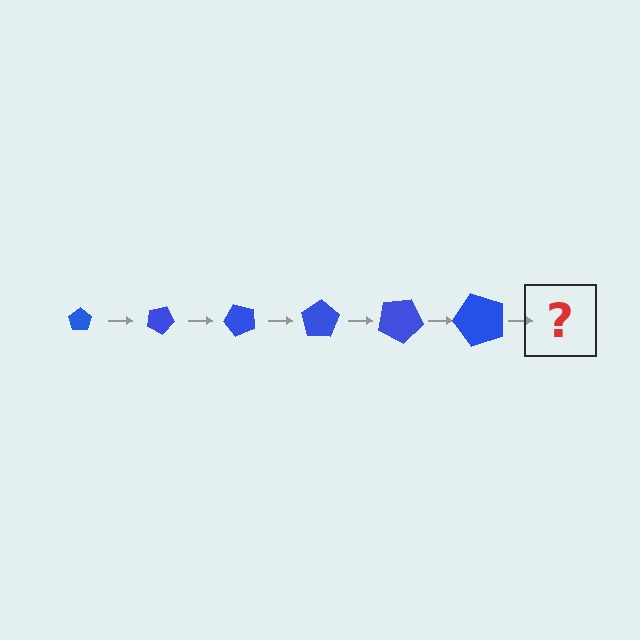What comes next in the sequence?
The next element should be a pentagon, larger than the previous one and rotated 150 degrees from the start.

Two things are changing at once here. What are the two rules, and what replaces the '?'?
The two rules are that the pentagon grows larger each step and it rotates 25 degrees each step. The '?' should be a pentagon, larger than the previous one and rotated 150 degrees from the start.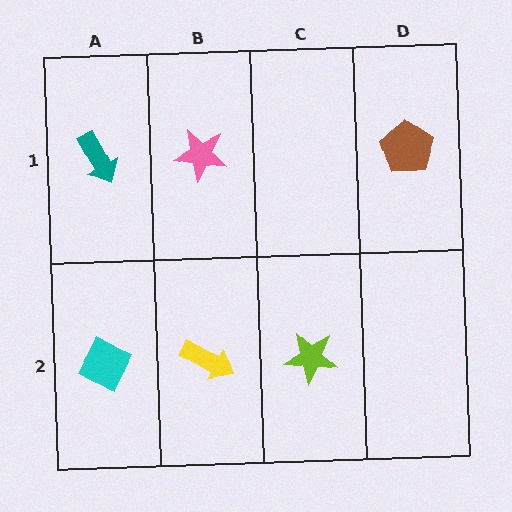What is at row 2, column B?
A yellow arrow.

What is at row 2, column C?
A lime star.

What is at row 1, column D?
A brown pentagon.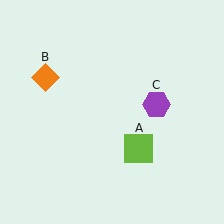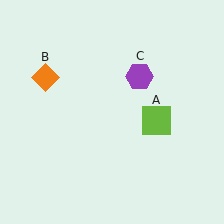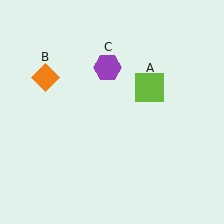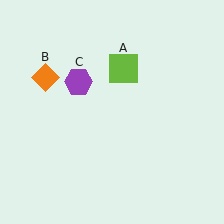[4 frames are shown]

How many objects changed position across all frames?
2 objects changed position: lime square (object A), purple hexagon (object C).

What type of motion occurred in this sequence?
The lime square (object A), purple hexagon (object C) rotated counterclockwise around the center of the scene.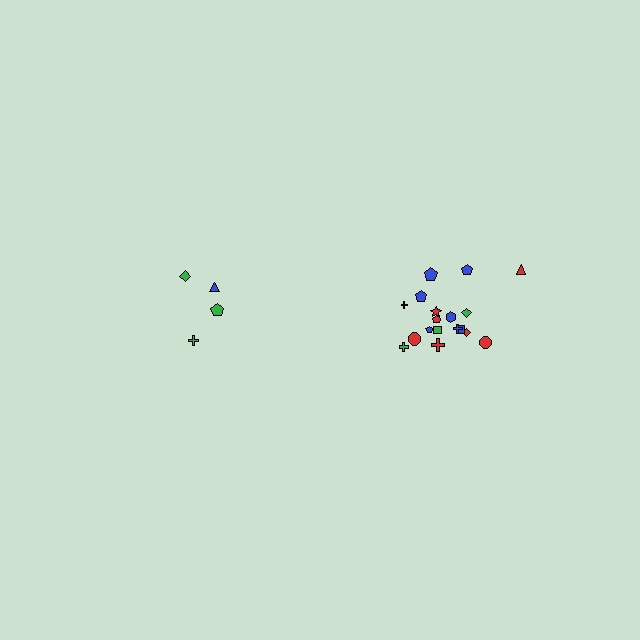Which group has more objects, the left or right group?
The right group.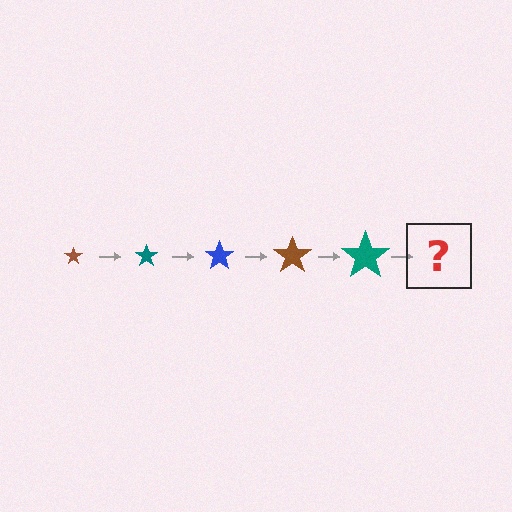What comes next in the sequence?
The next element should be a blue star, larger than the previous one.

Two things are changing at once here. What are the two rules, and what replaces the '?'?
The two rules are that the star grows larger each step and the color cycles through brown, teal, and blue. The '?' should be a blue star, larger than the previous one.